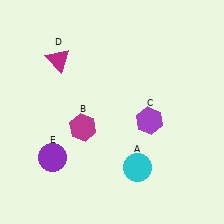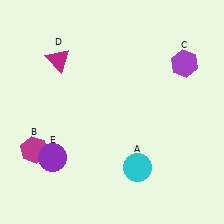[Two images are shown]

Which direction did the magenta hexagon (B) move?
The magenta hexagon (B) moved left.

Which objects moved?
The objects that moved are: the magenta hexagon (B), the purple hexagon (C).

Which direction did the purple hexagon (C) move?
The purple hexagon (C) moved up.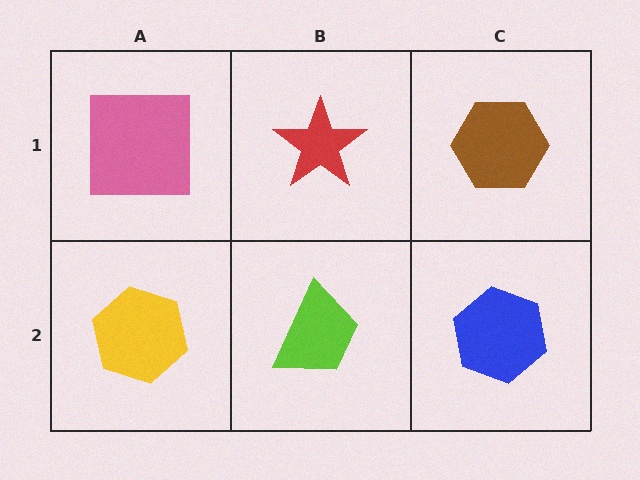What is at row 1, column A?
A pink square.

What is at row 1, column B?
A red star.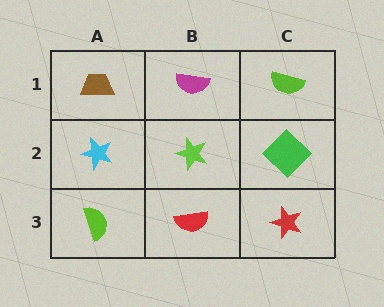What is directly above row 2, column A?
A brown trapezoid.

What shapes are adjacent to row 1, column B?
A lime star (row 2, column B), a brown trapezoid (row 1, column A), a lime semicircle (row 1, column C).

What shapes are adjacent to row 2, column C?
A lime semicircle (row 1, column C), a red star (row 3, column C), a lime star (row 2, column B).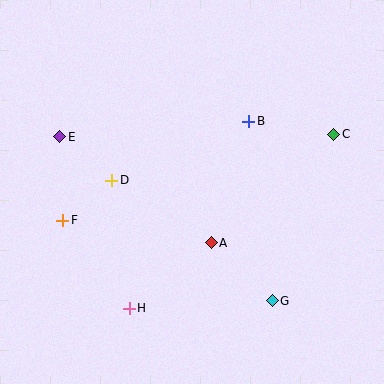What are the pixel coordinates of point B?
Point B is at (249, 121).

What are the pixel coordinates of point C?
Point C is at (334, 134).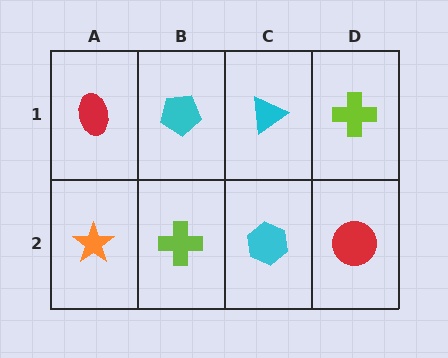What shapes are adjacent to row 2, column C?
A cyan triangle (row 1, column C), a lime cross (row 2, column B), a red circle (row 2, column D).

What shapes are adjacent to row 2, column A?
A red ellipse (row 1, column A), a lime cross (row 2, column B).